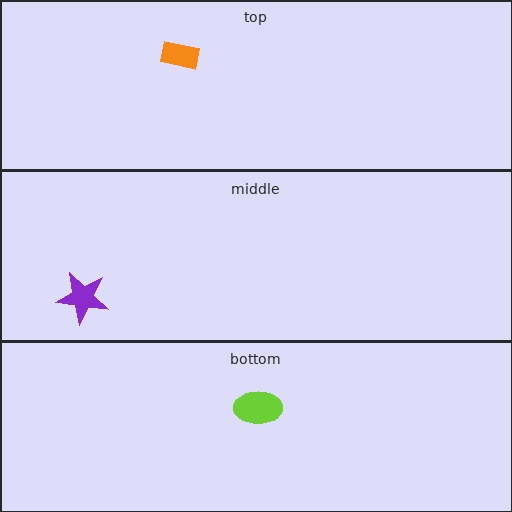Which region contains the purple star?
The middle region.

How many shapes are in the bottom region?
1.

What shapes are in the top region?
The orange rectangle.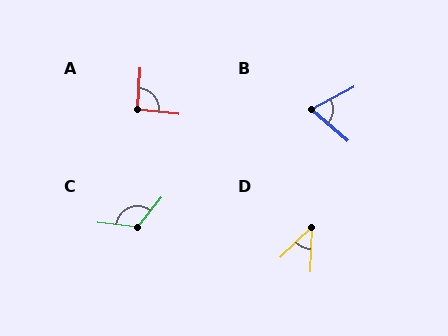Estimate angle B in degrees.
Approximately 69 degrees.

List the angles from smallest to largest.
D (44°), B (69°), A (93°), C (121°).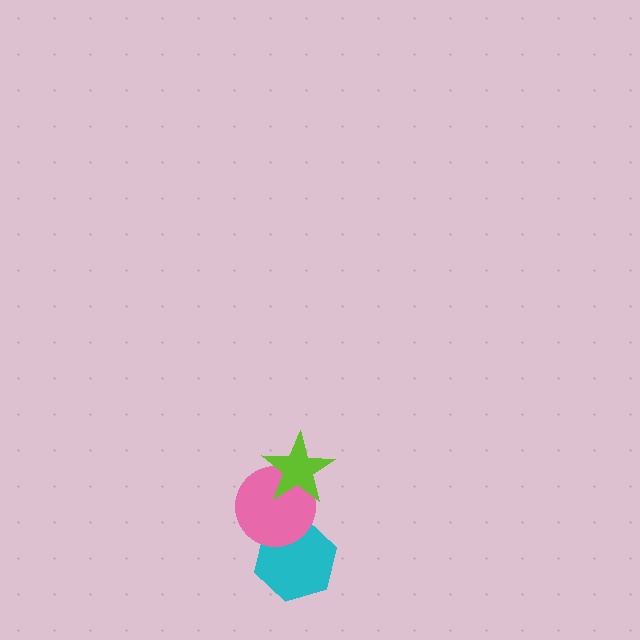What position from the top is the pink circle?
The pink circle is 2nd from the top.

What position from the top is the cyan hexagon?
The cyan hexagon is 3rd from the top.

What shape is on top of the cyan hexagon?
The pink circle is on top of the cyan hexagon.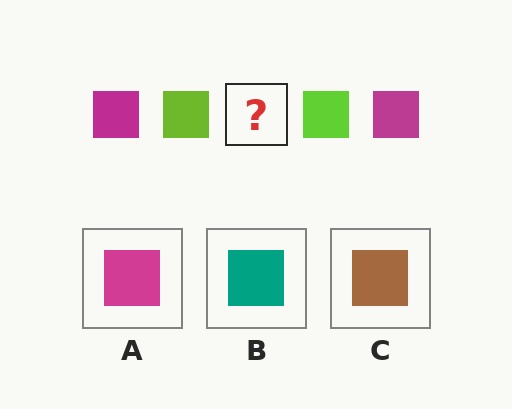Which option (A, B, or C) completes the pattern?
A.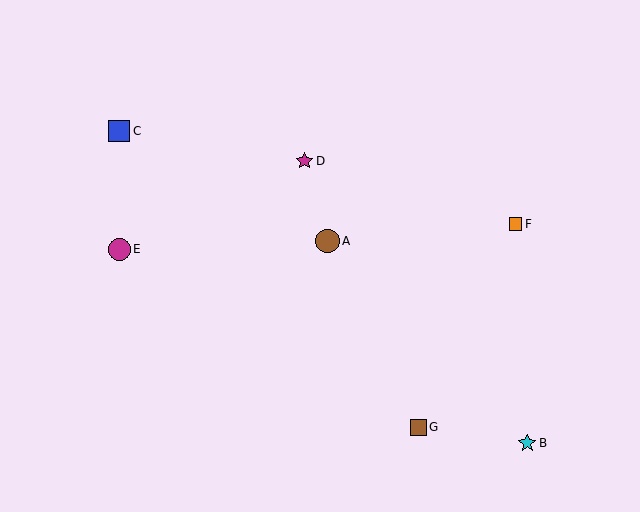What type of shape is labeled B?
Shape B is a cyan star.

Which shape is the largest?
The brown circle (labeled A) is the largest.